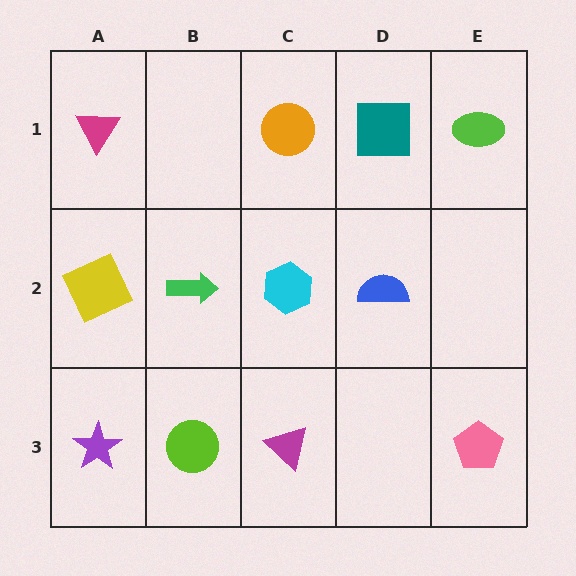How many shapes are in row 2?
4 shapes.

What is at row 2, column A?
A yellow square.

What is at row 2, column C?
A cyan hexagon.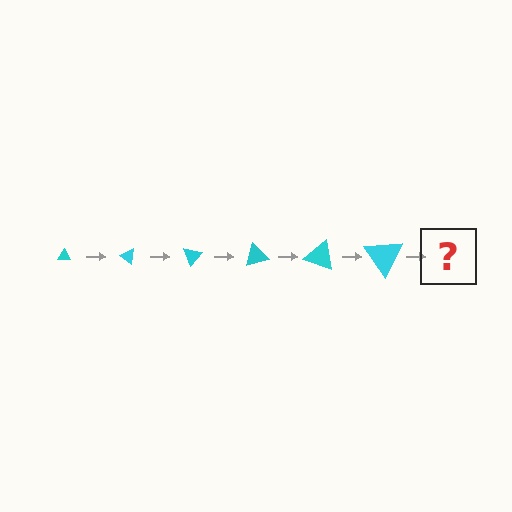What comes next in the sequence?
The next element should be a triangle, larger than the previous one and rotated 210 degrees from the start.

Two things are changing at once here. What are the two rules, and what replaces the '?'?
The two rules are that the triangle grows larger each step and it rotates 35 degrees each step. The '?' should be a triangle, larger than the previous one and rotated 210 degrees from the start.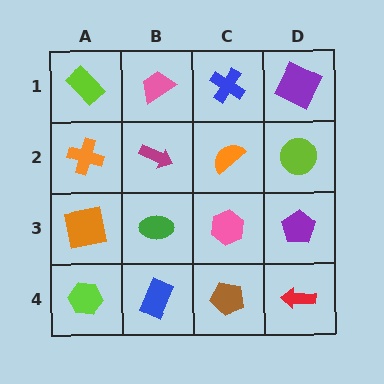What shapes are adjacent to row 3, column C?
An orange semicircle (row 2, column C), a brown pentagon (row 4, column C), a green ellipse (row 3, column B), a purple pentagon (row 3, column D).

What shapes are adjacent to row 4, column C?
A pink hexagon (row 3, column C), a blue rectangle (row 4, column B), a red arrow (row 4, column D).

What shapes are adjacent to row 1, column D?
A lime circle (row 2, column D), a blue cross (row 1, column C).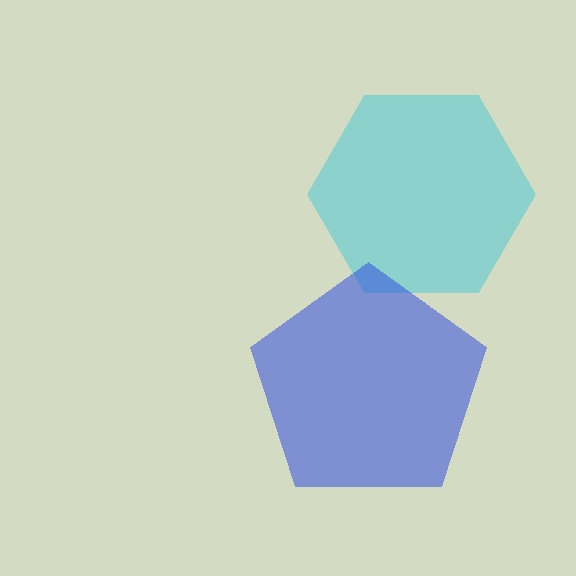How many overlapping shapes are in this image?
There are 2 overlapping shapes in the image.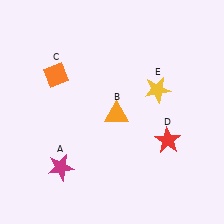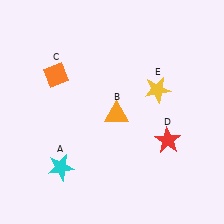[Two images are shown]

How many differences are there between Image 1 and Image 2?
There is 1 difference between the two images.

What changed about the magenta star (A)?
In Image 1, A is magenta. In Image 2, it changed to cyan.